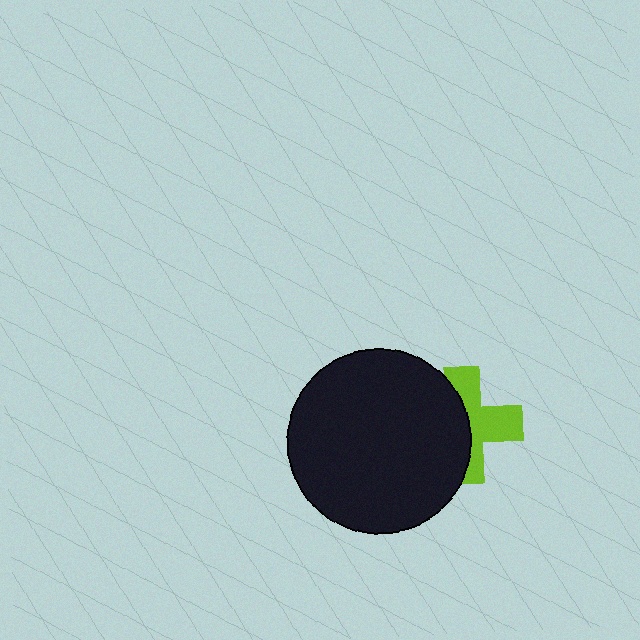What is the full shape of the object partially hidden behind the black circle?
The partially hidden object is a lime cross.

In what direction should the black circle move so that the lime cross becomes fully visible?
The black circle should move left. That is the shortest direction to clear the overlap and leave the lime cross fully visible.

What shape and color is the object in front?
The object in front is a black circle.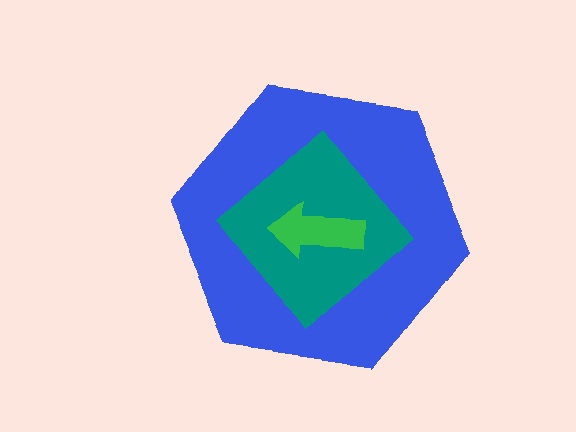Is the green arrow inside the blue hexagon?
Yes.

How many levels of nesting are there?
3.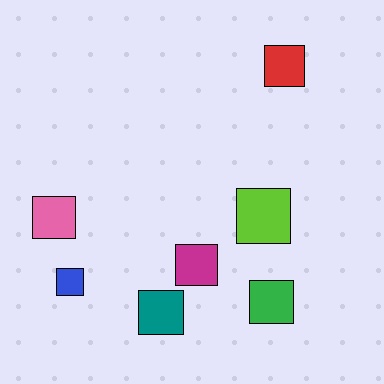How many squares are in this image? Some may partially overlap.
There are 7 squares.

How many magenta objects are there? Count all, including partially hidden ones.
There is 1 magenta object.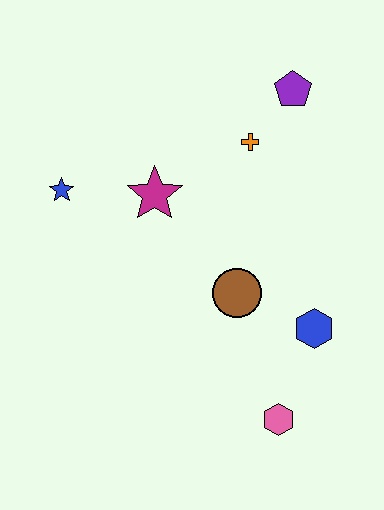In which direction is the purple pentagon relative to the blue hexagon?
The purple pentagon is above the blue hexagon.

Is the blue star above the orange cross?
No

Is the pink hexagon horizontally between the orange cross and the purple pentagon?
Yes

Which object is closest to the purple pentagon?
The orange cross is closest to the purple pentagon.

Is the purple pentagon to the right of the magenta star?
Yes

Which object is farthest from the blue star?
The pink hexagon is farthest from the blue star.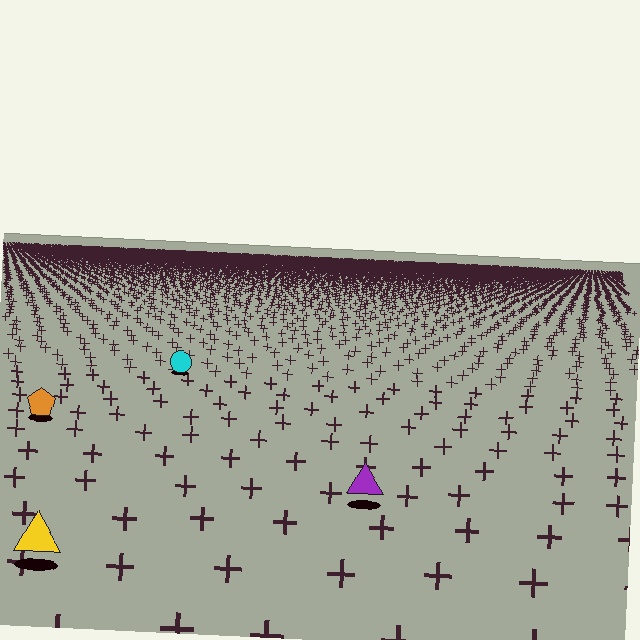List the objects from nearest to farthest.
From nearest to farthest: the yellow triangle, the purple triangle, the orange pentagon, the cyan circle.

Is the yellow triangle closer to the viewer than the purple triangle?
Yes. The yellow triangle is closer — you can tell from the texture gradient: the ground texture is coarser near it.